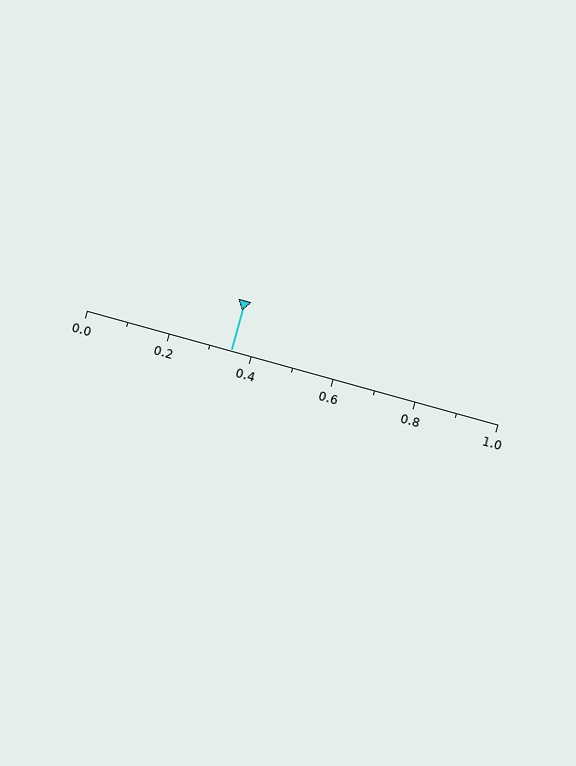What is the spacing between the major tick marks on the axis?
The major ticks are spaced 0.2 apart.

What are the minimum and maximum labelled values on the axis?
The axis runs from 0.0 to 1.0.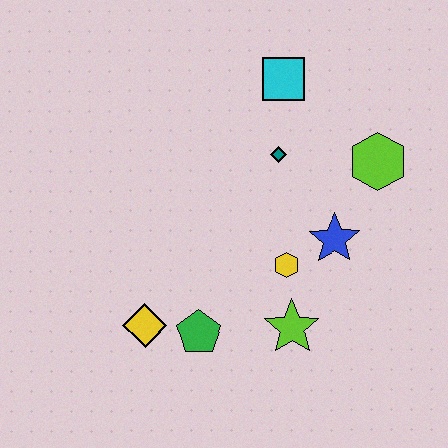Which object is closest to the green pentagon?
The yellow diamond is closest to the green pentagon.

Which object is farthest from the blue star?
The yellow diamond is farthest from the blue star.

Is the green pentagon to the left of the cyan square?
Yes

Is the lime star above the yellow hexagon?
No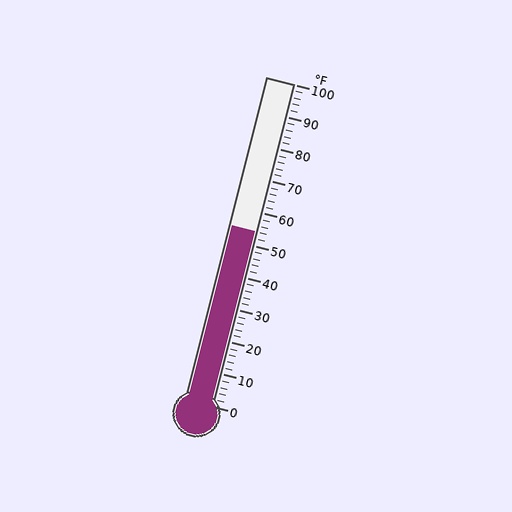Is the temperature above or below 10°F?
The temperature is above 10°F.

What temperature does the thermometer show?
The thermometer shows approximately 54°F.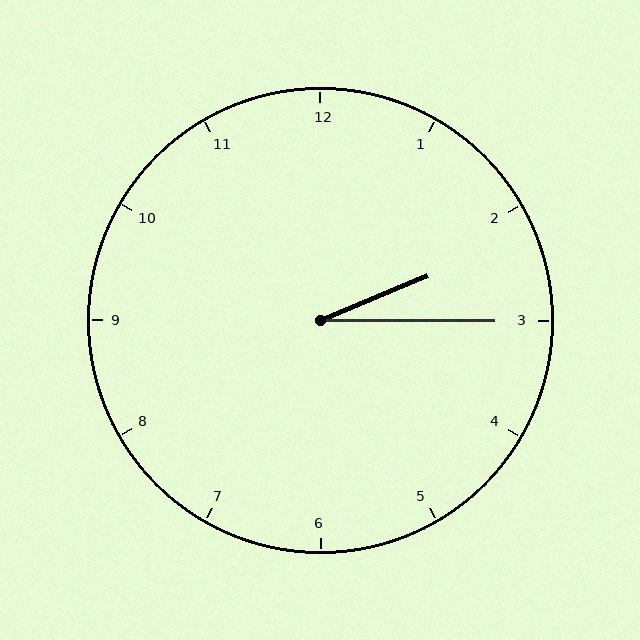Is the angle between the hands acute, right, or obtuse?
It is acute.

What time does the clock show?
2:15.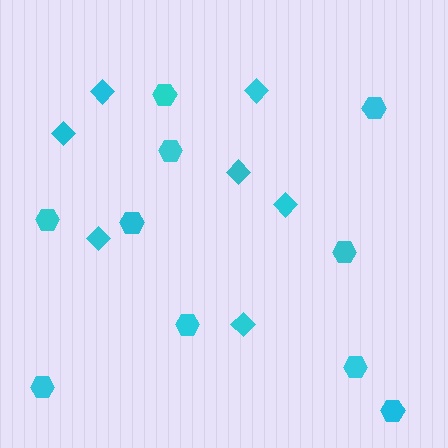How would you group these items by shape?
There are 2 groups: one group of hexagons (10) and one group of diamonds (7).